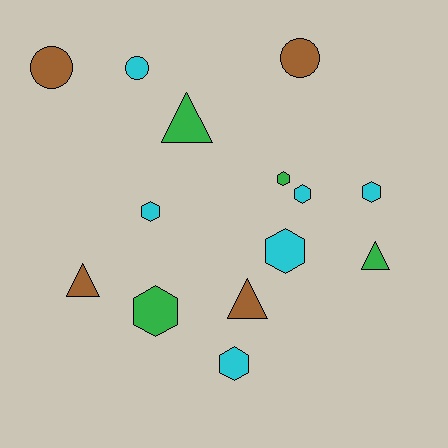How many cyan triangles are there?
There are no cyan triangles.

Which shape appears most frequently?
Hexagon, with 7 objects.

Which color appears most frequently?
Cyan, with 6 objects.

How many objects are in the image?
There are 14 objects.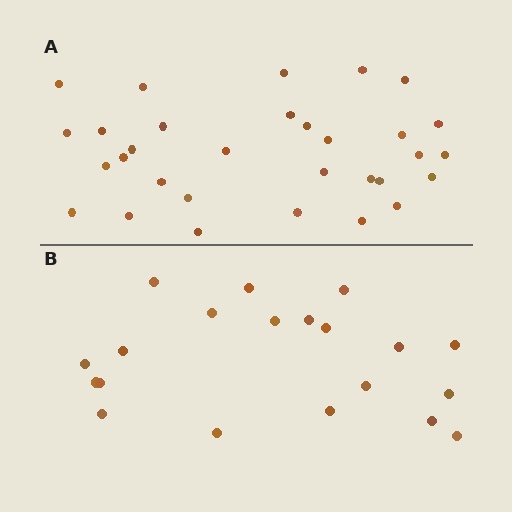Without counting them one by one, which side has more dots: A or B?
Region A (the top region) has more dots.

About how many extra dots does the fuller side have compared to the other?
Region A has roughly 12 or so more dots than region B.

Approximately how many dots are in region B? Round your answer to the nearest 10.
About 20 dots.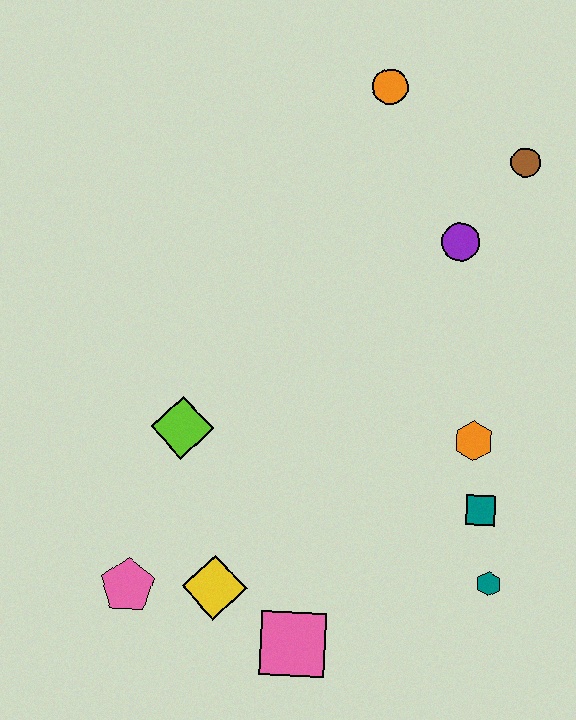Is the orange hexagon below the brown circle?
Yes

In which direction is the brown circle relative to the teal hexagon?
The brown circle is above the teal hexagon.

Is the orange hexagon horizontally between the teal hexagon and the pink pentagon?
Yes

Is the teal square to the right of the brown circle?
No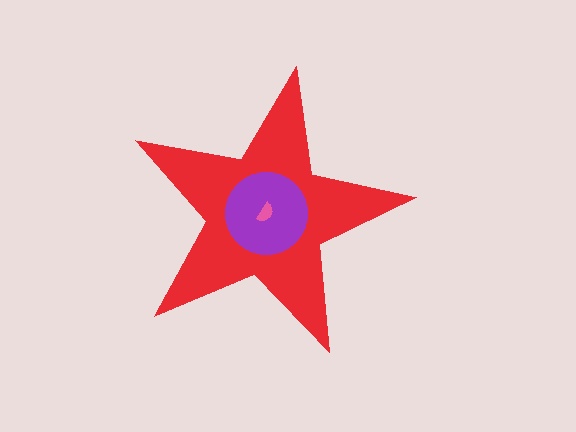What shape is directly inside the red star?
The purple circle.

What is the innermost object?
The pink semicircle.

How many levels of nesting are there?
3.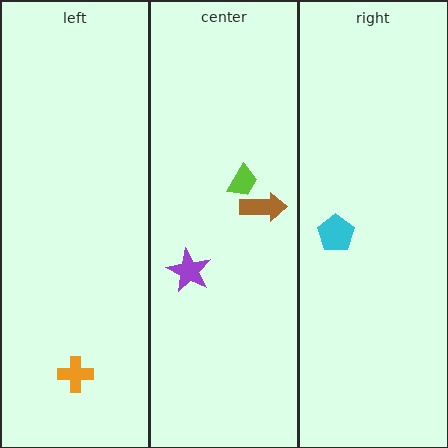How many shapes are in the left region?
1.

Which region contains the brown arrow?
The center region.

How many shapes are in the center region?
3.